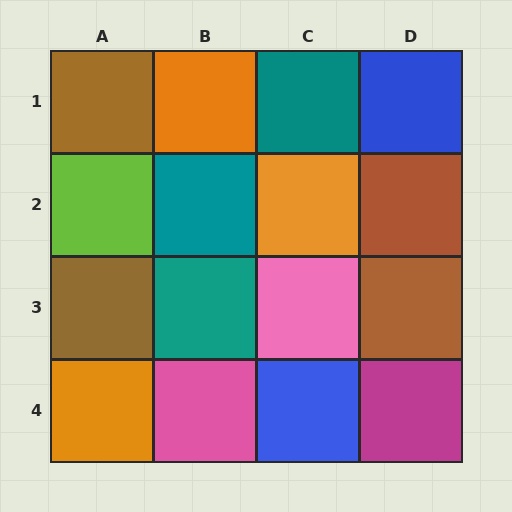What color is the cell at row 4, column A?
Orange.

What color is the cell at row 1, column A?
Brown.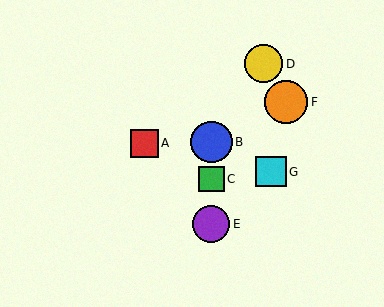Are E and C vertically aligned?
Yes, both are at x≈211.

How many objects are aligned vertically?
3 objects (B, C, E) are aligned vertically.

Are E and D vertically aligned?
No, E is at x≈211 and D is at x≈264.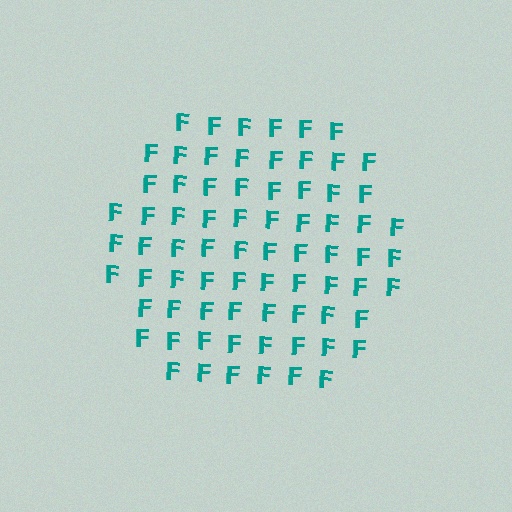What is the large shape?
The large shape is a hexagon.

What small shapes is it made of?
It is made of small letter F's.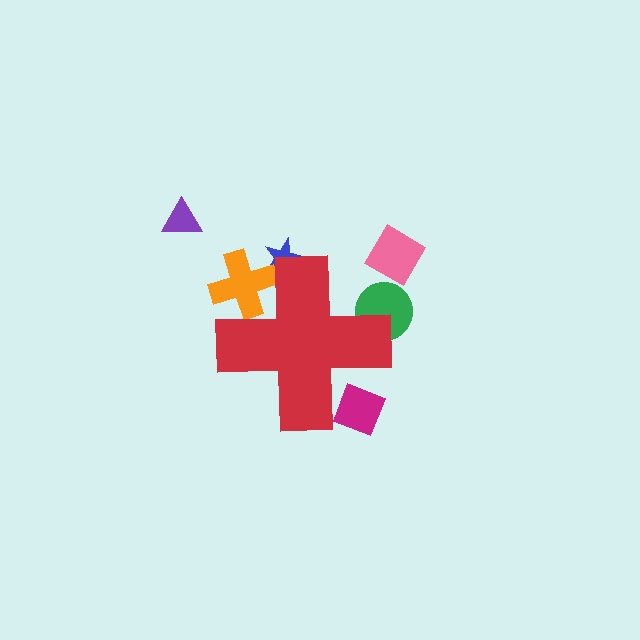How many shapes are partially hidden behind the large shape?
4 shapes are partially hidden.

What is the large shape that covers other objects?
A red cross.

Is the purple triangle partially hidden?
No, the purple triangle is fully visible.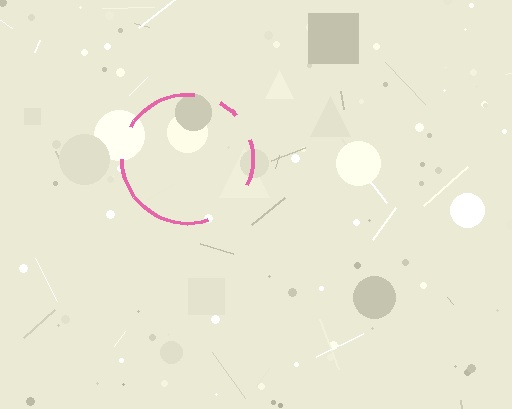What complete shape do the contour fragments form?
The contour fragments form a circle.